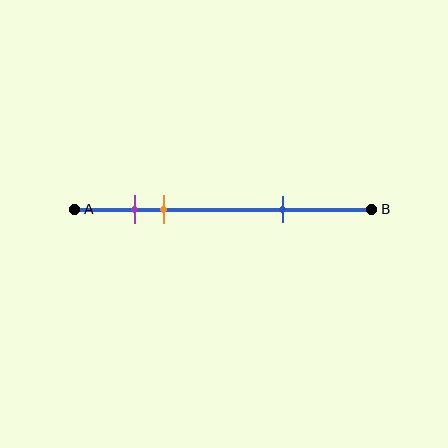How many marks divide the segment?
There are 3 marks dividing the segment.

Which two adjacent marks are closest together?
The purple and orange marks are the closest adjacent pair.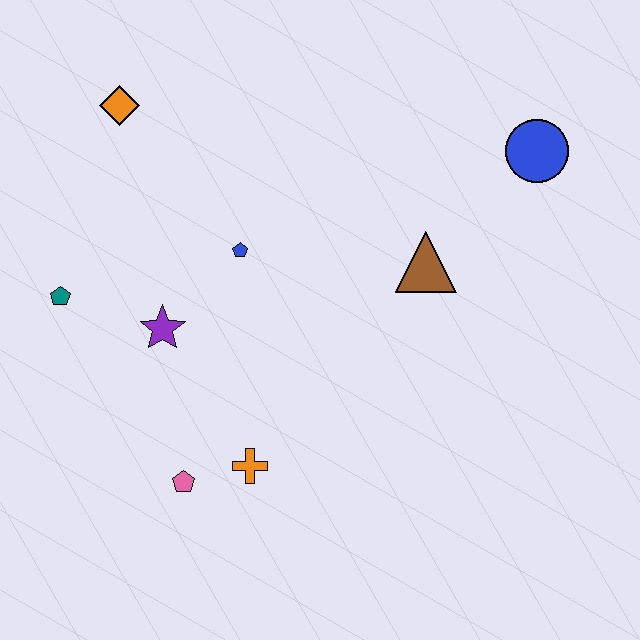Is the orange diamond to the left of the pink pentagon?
Yes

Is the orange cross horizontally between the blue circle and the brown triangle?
No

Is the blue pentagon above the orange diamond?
No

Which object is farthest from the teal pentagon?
The blue circle is farthest from the teal pentagon.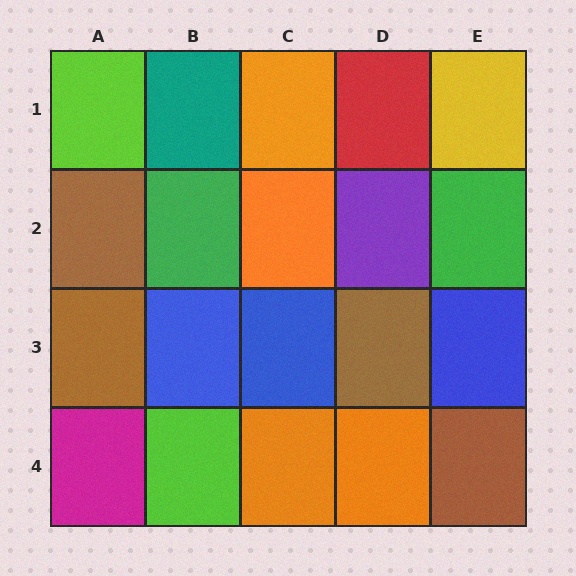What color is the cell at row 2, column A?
Brown.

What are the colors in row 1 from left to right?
Lime, teal, orange, red, yellow.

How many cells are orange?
4 cells are orange.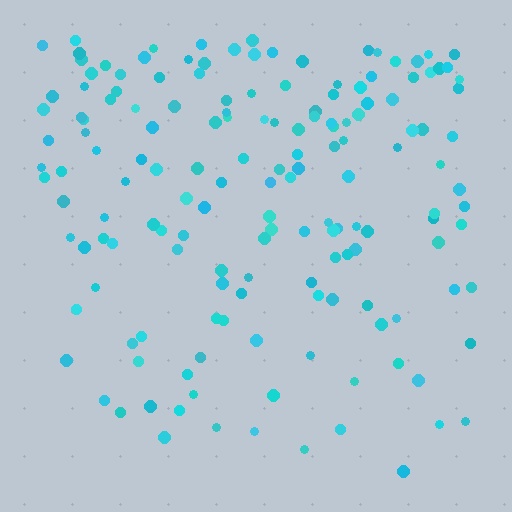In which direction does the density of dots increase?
From bottom to top, with the top side densest.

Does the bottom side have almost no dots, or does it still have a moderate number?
Still a moderate number, just noticeably fewer than the top.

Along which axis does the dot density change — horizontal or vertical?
Vertical.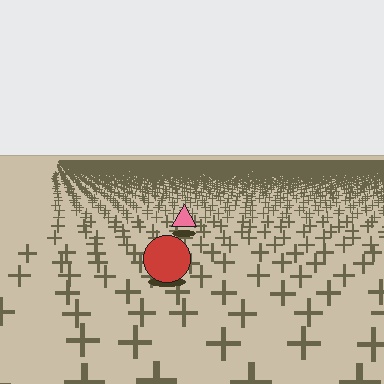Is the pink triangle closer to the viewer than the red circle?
No. The red circle is closer — you can tell from the texture gradient: the ground texture is coarser near it.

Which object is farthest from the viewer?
The pink triangle is farthest from the viewer. It appears smaller and the ground texture around it is denser.